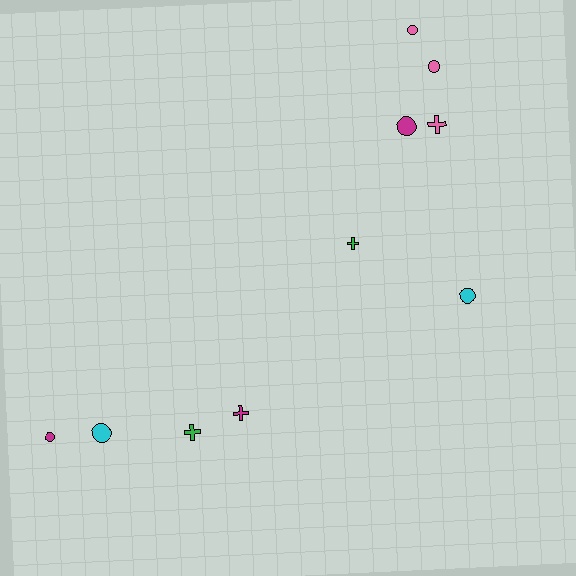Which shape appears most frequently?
Circle, with 6 objects.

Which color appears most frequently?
Pink, with 3 objects.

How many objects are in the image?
There are 10 objects.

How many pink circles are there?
There are 2 pink circles.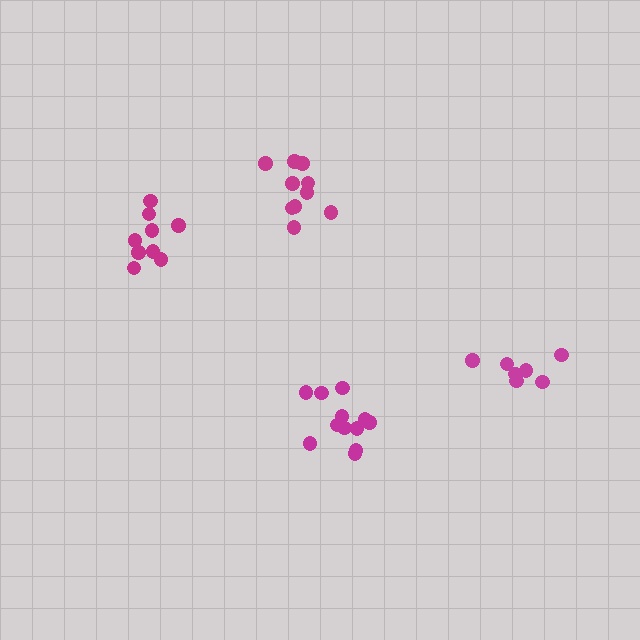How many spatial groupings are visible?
There are 4 spatial groupings.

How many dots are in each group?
Group 1: 13 dots, Group 2: 8 dots, Group 3: 10 dots, Group 4: 9 dots (40 total).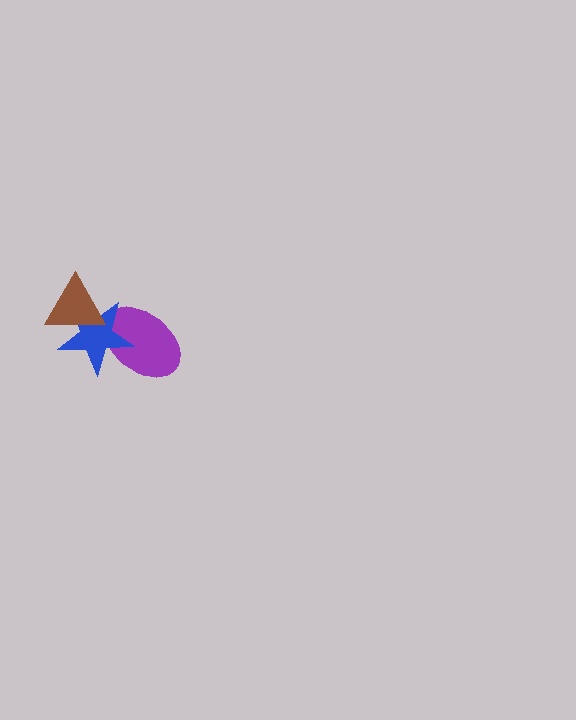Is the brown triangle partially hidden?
No, no other shape covers it.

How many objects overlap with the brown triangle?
1 object overlaps with the brown triangle.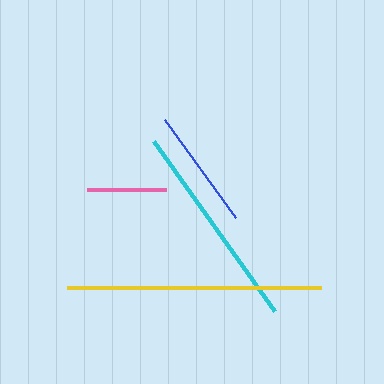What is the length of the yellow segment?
The yellow segment is approximately 255 pixels long.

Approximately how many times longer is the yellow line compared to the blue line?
The yellow line is approximately 2.1 times the length of the blue line.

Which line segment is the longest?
The yellow line is the longest at approximately 255 pixels.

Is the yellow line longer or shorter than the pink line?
The yellow line is longer than the pink line.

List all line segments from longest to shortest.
From longest to shortest: yellow, cyan, blue, pink.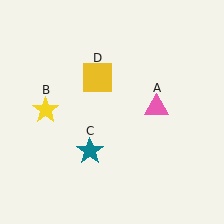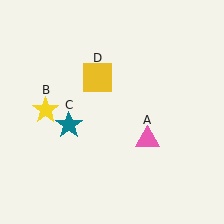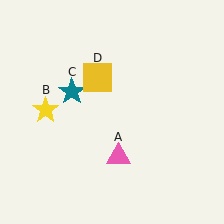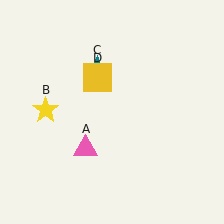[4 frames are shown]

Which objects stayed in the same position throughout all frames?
Yellow star (object B) and yellow square (object D) remained stationary.